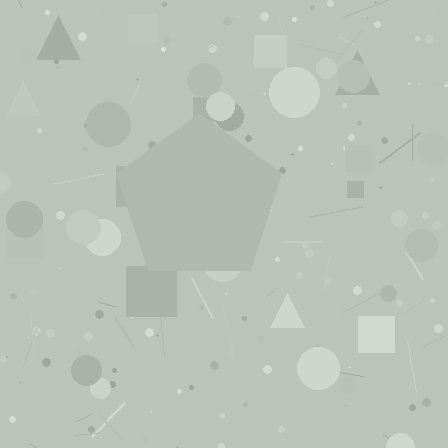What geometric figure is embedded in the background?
A pentagon is embedded in the background.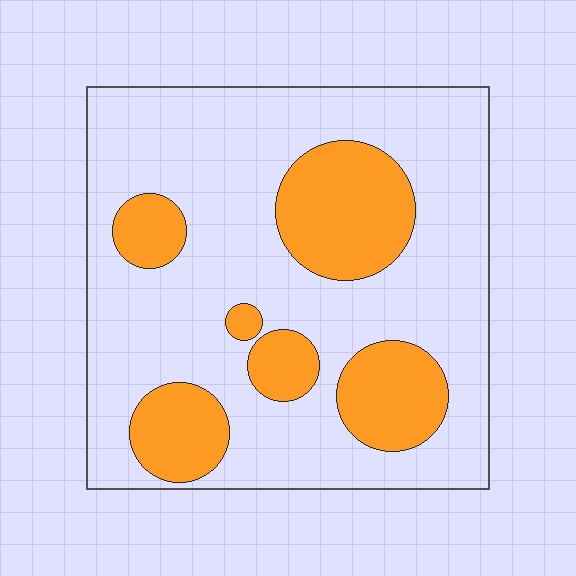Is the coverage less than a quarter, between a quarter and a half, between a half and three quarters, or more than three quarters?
Between a quarter and a half.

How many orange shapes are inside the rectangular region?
6.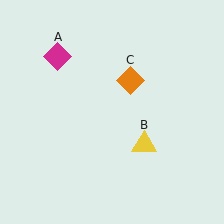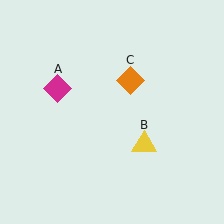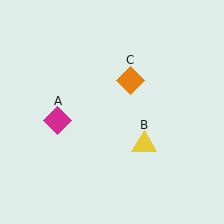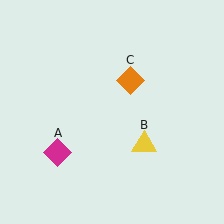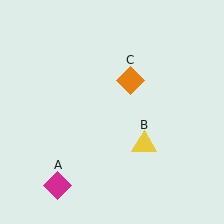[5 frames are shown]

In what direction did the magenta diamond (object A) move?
The magenta diamond (object A) moved down.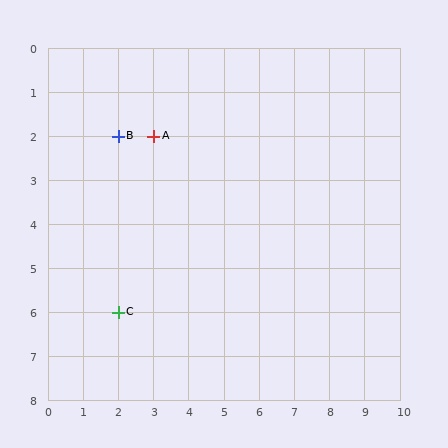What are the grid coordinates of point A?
Point A is at grid coordinates (3, 2).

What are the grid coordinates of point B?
Point B is at grid coordinates (2, 2).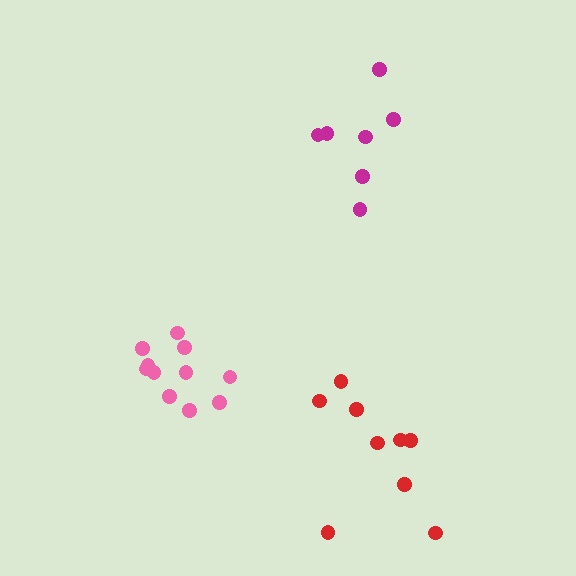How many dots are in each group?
Group 1: 9 dots, Group 2: 7 dots, Group 3: 11 dots (27 total).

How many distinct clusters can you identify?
There are 3 distinct clusters.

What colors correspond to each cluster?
The clusters are colored: red, magenta, pink.